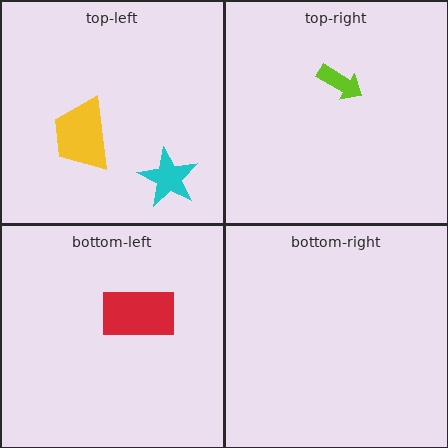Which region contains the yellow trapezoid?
The top-left region.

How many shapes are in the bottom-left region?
1.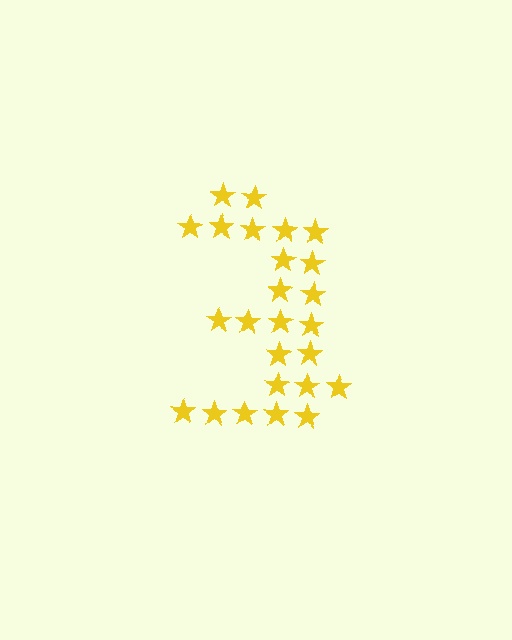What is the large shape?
The large shape is the digit 3.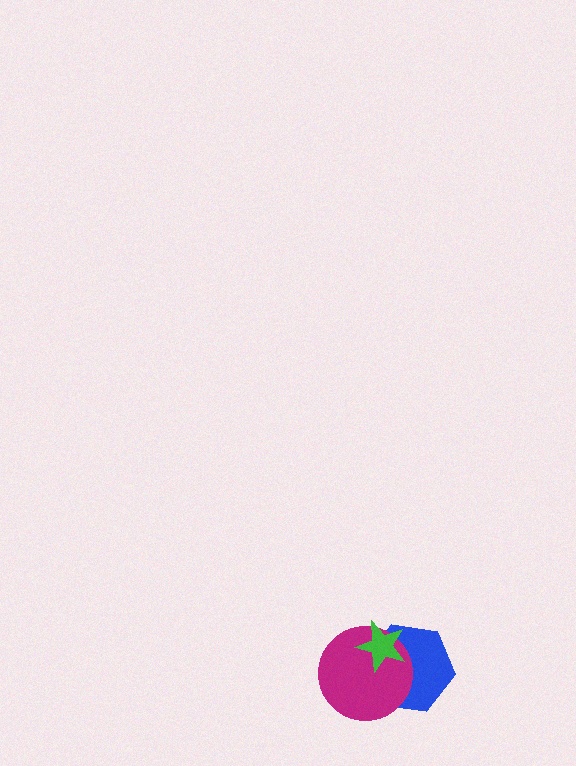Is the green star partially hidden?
No, no other shape covers it.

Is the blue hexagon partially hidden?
Yes, it is partially covered by another shape.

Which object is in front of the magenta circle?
The green star is in front of the magenta circle.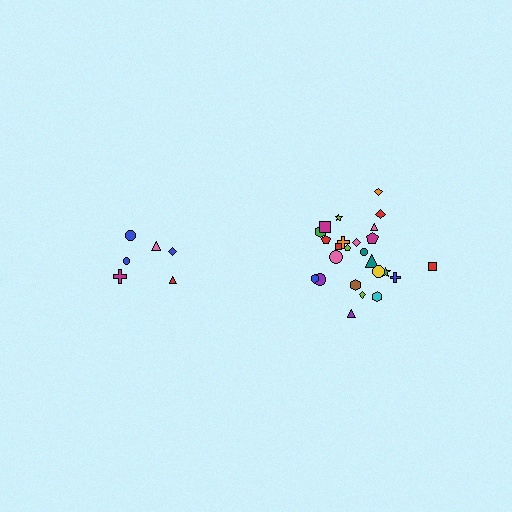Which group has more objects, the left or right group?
The right group.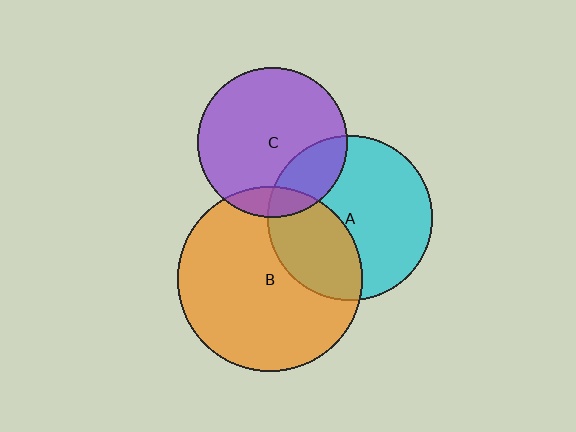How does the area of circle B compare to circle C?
Approximately 1.5 times.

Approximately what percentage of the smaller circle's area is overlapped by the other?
Approximately 35%.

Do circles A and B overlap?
Yes.